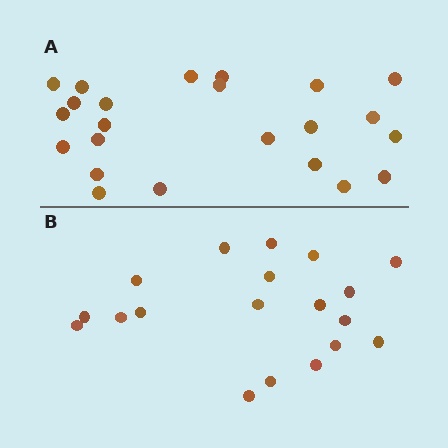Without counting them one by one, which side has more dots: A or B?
Region A (the top region) has more dots.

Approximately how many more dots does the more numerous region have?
Region A has about 4 more dots than region B.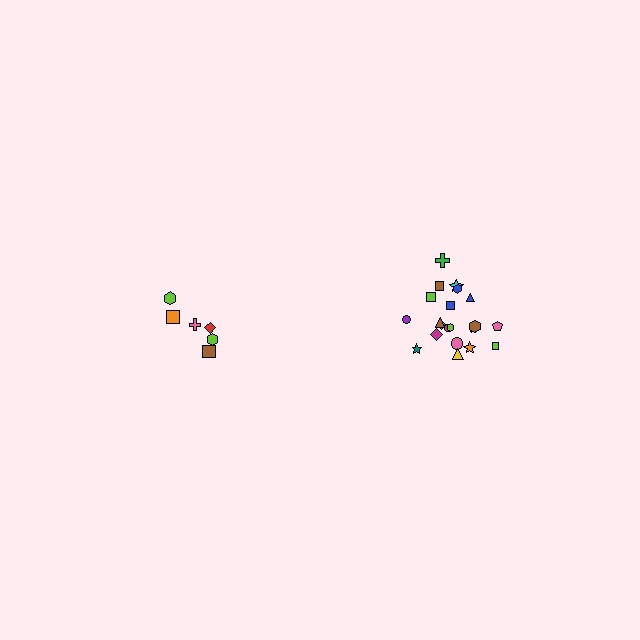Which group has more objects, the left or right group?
The right group.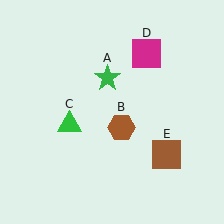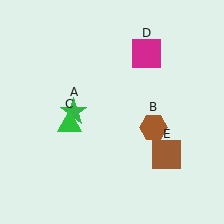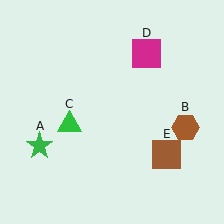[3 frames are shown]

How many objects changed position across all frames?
2 objects changed position: green star (object A), brown hexagon (object B).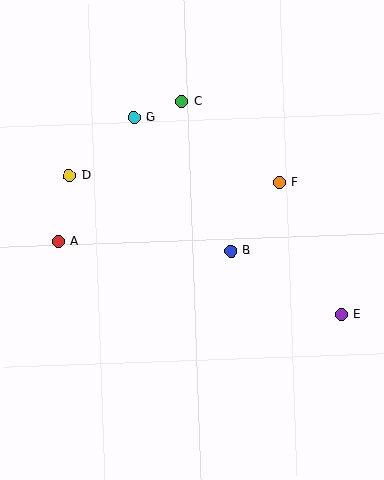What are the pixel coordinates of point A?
Point A is at (58, 241).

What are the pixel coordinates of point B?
Point B is at (231, 251).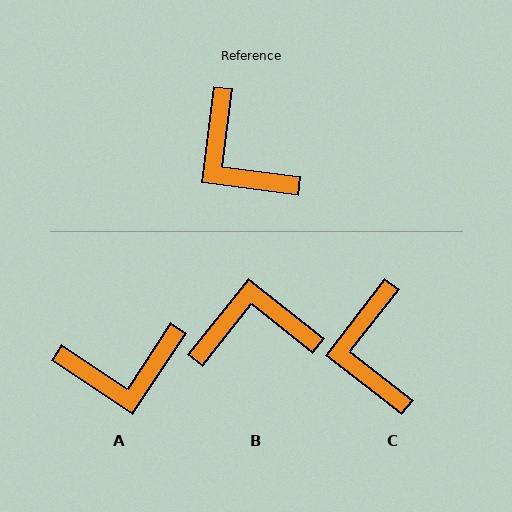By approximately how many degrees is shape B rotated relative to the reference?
Approximately 121 degrees clockwise.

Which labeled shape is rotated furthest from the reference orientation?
B, about 121 degrees away.